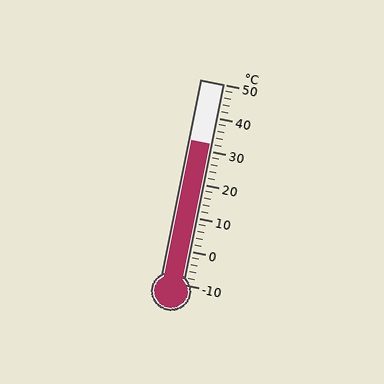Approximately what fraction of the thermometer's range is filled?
The thermometer is filled to approximately 70% of its range.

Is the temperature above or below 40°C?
The temperature is below 40°C.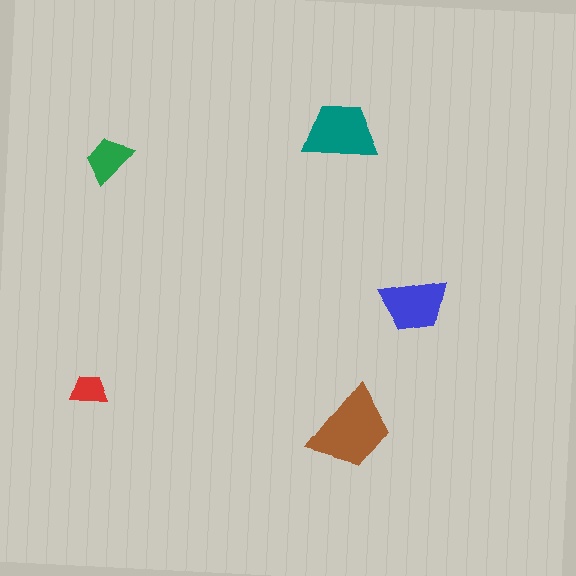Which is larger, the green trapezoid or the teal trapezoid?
The teal one.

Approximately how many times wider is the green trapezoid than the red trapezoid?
About 1.5 times wider.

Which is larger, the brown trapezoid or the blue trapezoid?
The brown one.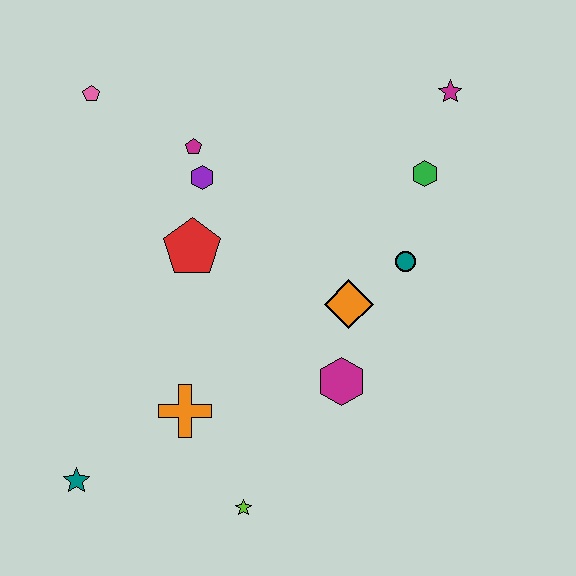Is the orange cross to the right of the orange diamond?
No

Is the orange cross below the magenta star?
Yes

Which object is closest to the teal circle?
The orange diamond is closest to the teal circle.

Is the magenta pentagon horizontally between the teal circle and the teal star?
Yes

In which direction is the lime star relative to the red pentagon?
The lime star is below the red pentagon.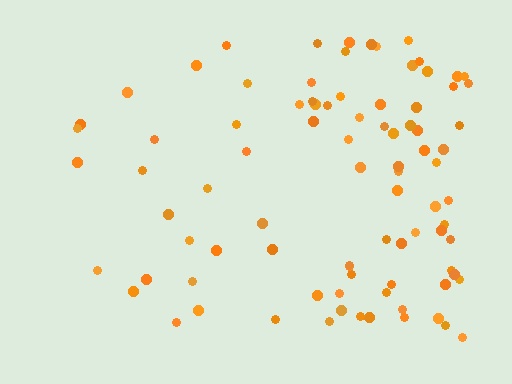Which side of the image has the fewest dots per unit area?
The left.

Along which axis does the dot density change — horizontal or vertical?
Horizontal.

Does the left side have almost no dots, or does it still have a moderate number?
Still a moderate number, just noticeably fewer than the right.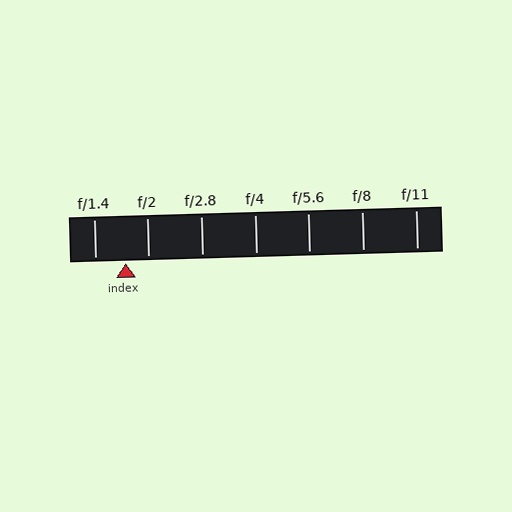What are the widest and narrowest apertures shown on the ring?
The widest aperture shown is f/1.4 and the narrowest is f/11.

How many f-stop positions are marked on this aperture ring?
There are 7 f-stop positions marked.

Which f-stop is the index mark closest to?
The index mark is closest to f/2.